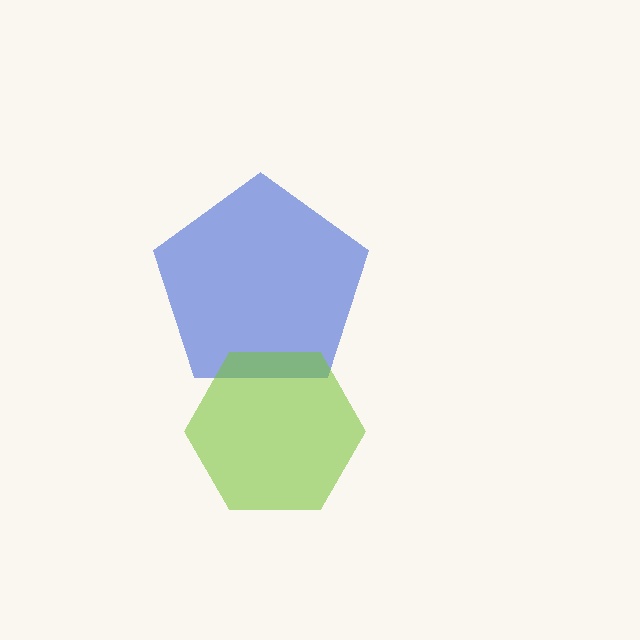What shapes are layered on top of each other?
The layered shapes are: a blue pentagon, a lime hexagon.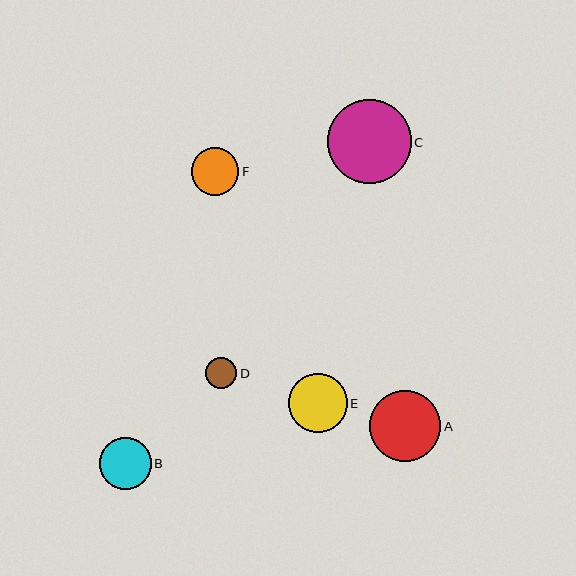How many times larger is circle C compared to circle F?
Circle C is approximately 1.8 times the size of circle F.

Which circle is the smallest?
Circle D is the smallest with a size of approximately 31 pixels.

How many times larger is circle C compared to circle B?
Circle C is approximately 1.6 times the size of circle B.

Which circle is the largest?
Circle C is the largest with a size of approximately 84 pixels.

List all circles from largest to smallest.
From largest to smallest: C, A, E, B, F, D.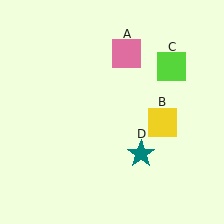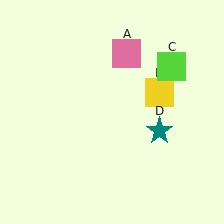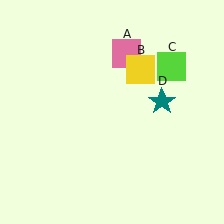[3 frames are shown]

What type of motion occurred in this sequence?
The yellow square (object B), teal star (object D) rotated counterclockwise around the center of the scene.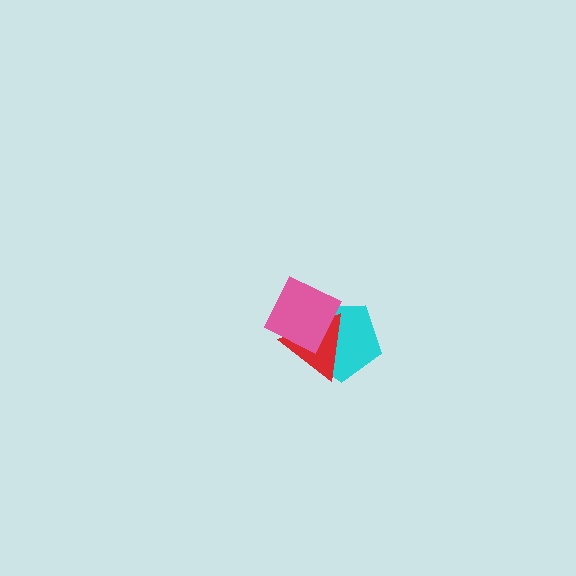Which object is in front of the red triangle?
The pink diamond is in front of the red triangle.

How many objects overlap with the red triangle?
2 objects overlap with the red triangle.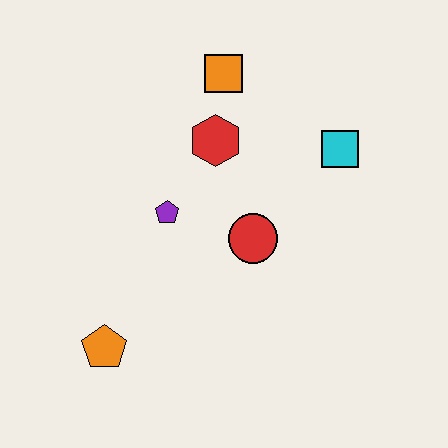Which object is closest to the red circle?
The purple pentagon is closest to the red circle.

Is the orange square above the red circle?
Yes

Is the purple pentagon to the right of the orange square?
No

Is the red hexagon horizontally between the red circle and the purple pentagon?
Yes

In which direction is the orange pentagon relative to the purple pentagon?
The orange pentagon is below the purple pentagon.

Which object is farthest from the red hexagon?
The orange pentagon is farthest from the red hexagon.